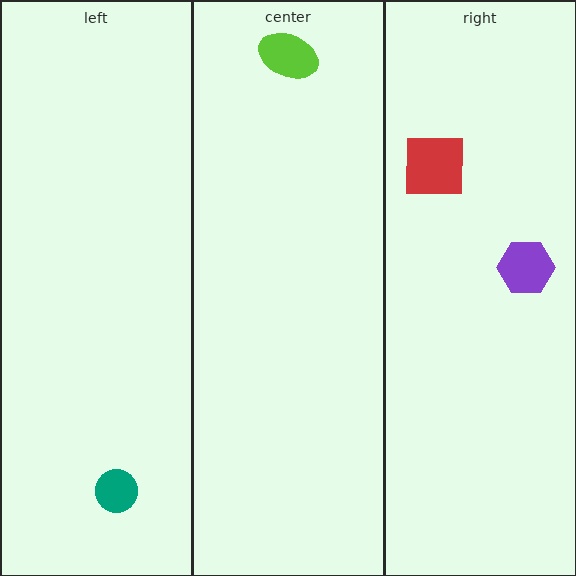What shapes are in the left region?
The teal circle.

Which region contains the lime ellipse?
The center region.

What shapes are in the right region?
The purple hexagon, the red square.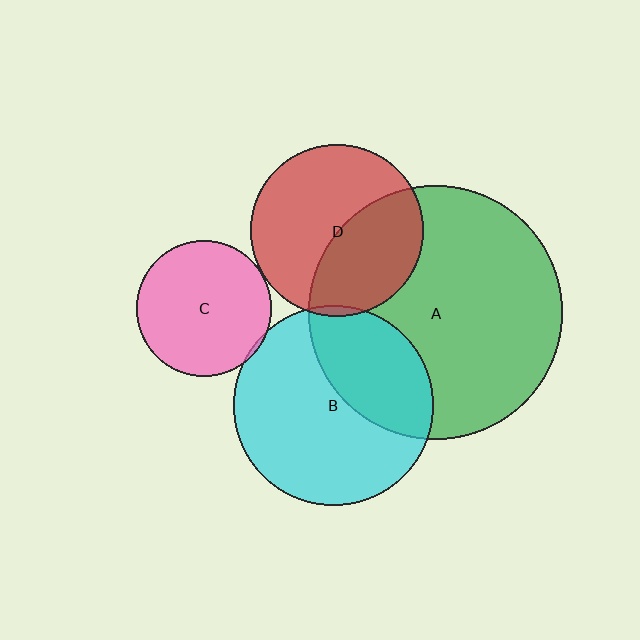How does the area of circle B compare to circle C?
Approximately 2.2 times.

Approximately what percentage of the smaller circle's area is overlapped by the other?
Approximately 35%.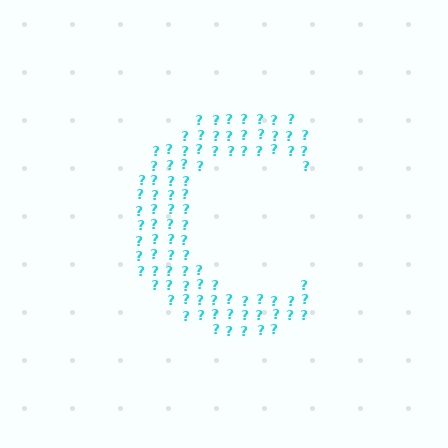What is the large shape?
The large shape is the letter C.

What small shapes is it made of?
It is made of small question marks.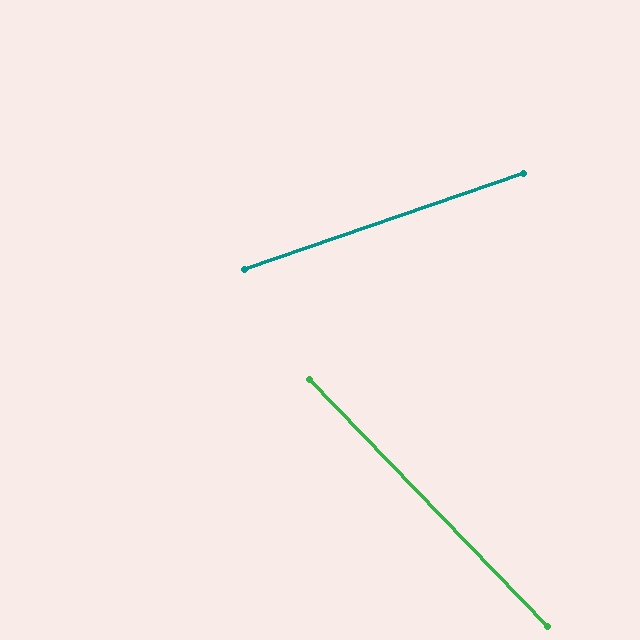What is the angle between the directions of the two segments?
Approximately 65 degrees.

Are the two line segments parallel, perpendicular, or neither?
Neither parallel nor perpendicular — they differ by about 65°.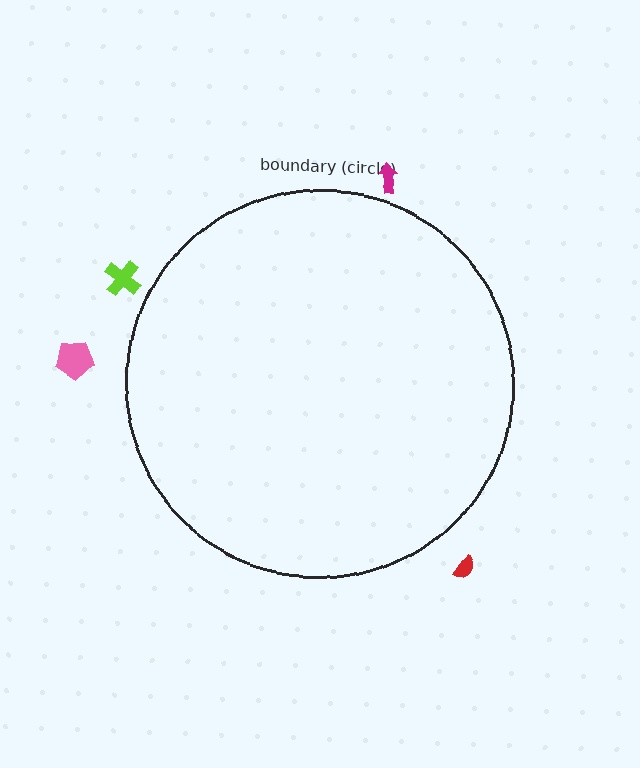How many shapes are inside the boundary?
0 inside, 4 outside.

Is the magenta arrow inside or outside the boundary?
Outside.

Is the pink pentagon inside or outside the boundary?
Outside.